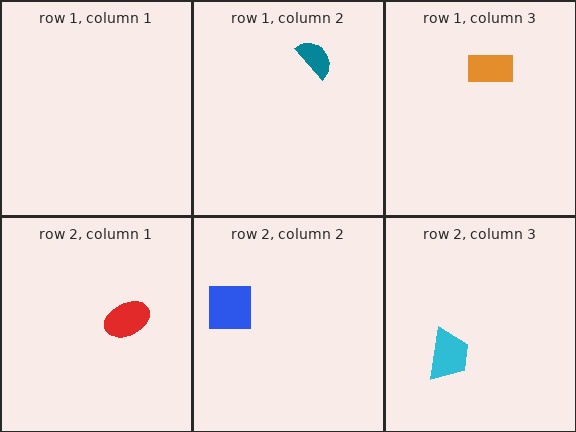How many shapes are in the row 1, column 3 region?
1.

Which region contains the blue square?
The row 2, column 2 region.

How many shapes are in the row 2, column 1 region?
1.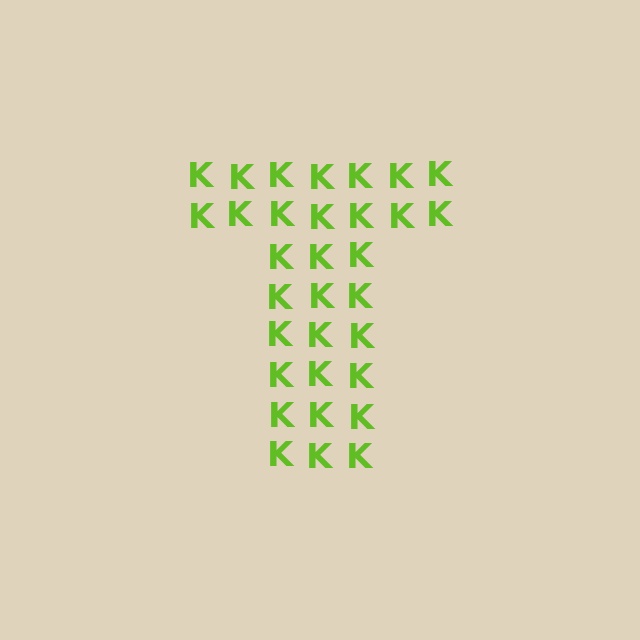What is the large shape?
The large shape is the letter T.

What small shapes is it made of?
It is made of small letter K's.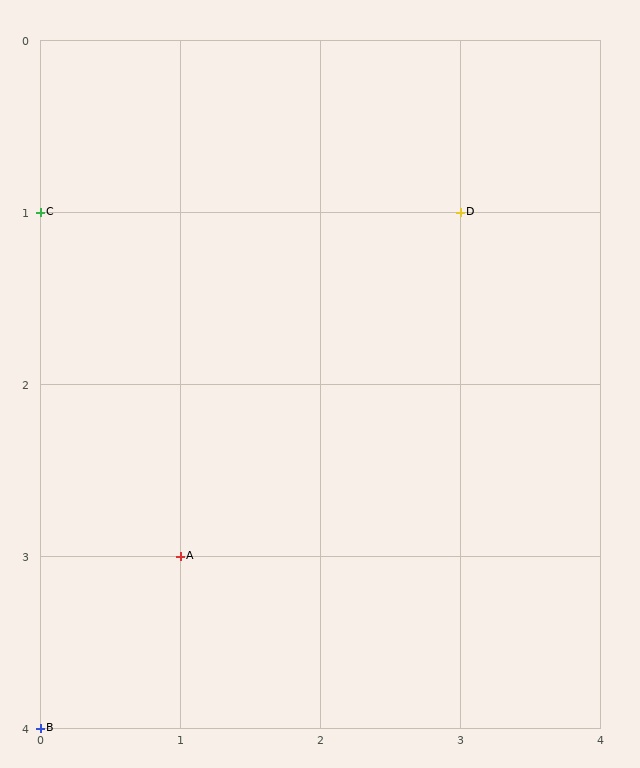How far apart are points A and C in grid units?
Points A and C are 1 column and 2 rows apart (about 2.2 grid units diagonally).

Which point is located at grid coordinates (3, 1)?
Point D is at (3, 1).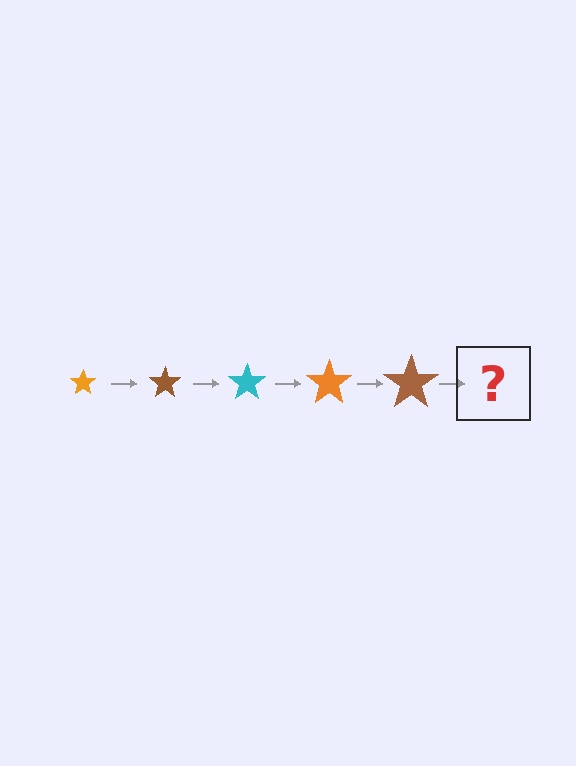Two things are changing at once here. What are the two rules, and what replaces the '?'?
The two rules are that the star grows larger each step and the color cycles through orange, brown, and cyan. The '?' should be a cyan star, larger than the previous one.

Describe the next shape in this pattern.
It should be a cyan star, larger than the previous one.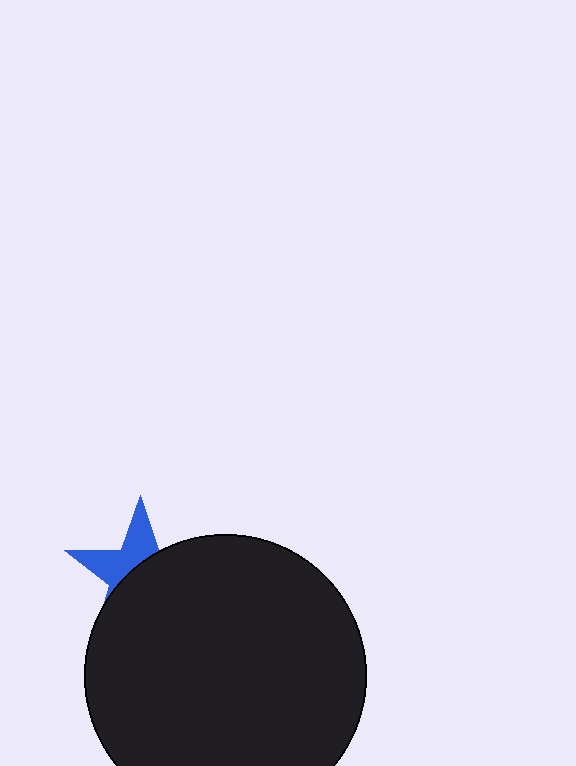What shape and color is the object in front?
The object in front is a black circle.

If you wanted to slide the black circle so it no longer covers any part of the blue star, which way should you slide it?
Slide it down — that is the most direct way to separate the two shapes.